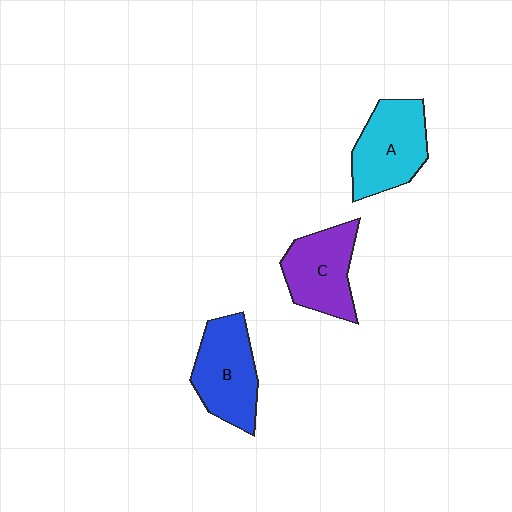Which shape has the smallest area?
Shape C (purple).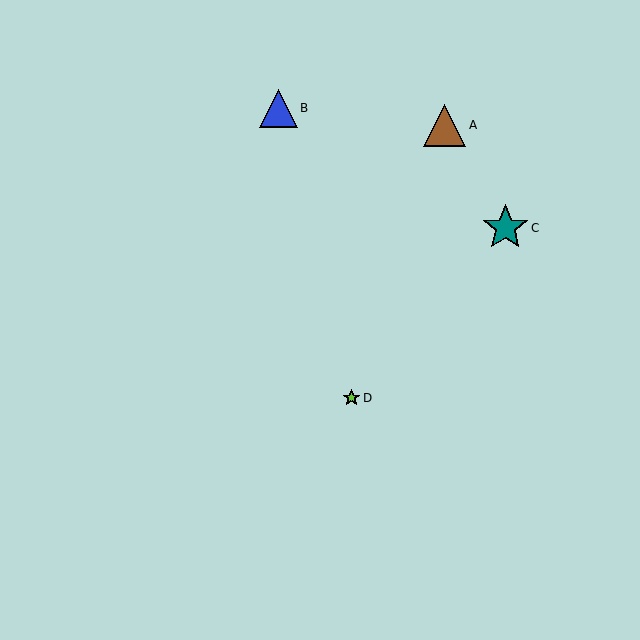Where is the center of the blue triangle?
The center of the blue triangle is at (278, 108).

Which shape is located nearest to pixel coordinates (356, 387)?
The lime star (labeled D) at (351, 398) is nearest to that location.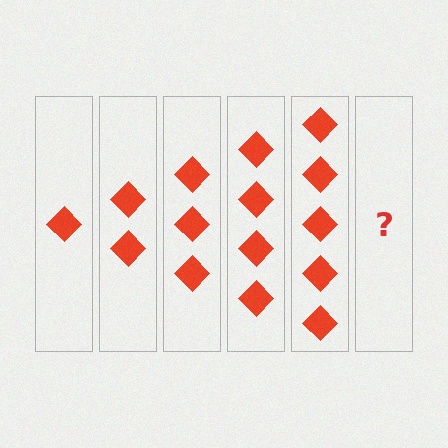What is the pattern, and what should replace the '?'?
The pattern is that each step adds one more diamond. The '?' should be 6 diamonds.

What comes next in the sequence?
The next element should be 6 diamonds.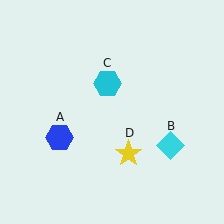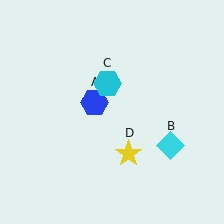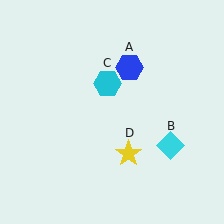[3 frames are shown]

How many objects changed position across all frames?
1 object changed position: blue hexagon (object A).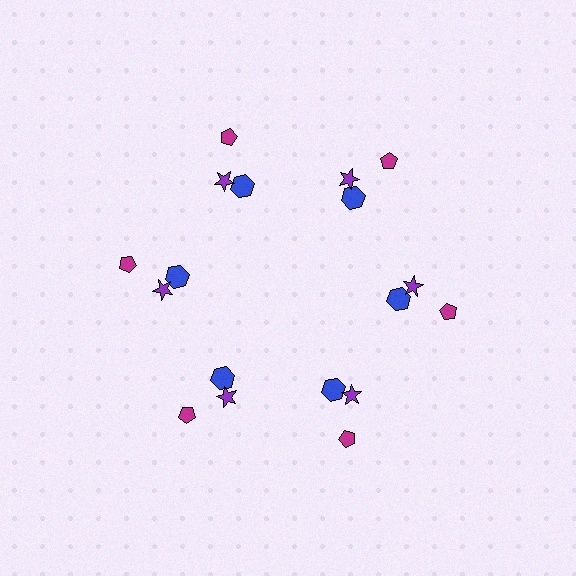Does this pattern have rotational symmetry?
Yes, this pattern has 6-fold rotational symmetry. It looks the same after rotating 60 degrees around the center.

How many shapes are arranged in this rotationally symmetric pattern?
There are 18 shapes, arranged in 6 groups of 3.